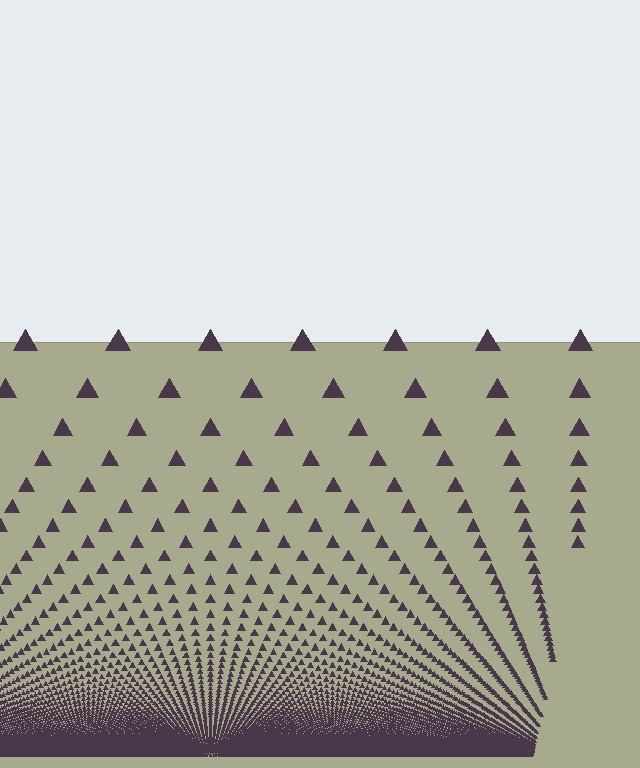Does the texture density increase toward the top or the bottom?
Density increases toward the bottom.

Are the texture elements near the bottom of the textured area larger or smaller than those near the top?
Smaller. The gradient is inverted — elements near the bottom are smaller and denser.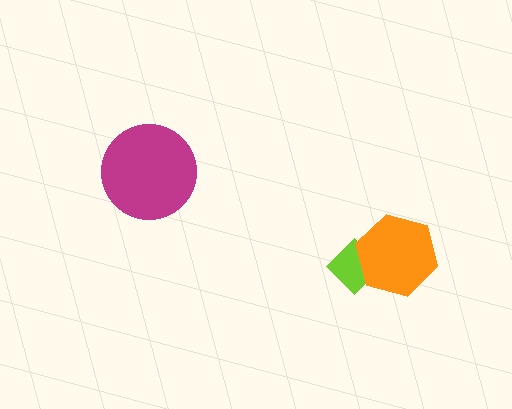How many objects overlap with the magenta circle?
0 objects overlap with the magenta circle.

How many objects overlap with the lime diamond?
1 object overlaps with the lime diamond.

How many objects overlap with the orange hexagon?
1 object overlaps with the orange hexagon.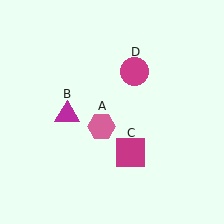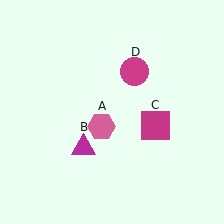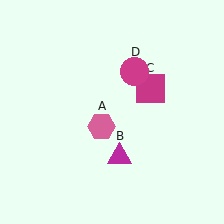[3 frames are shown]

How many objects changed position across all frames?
2 objects changed position: magenta triangle (object B), magenta square (object C).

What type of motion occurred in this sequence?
The magenta triangle (object B), magenta square (object C) rotated counterclockwise around the center of the scene.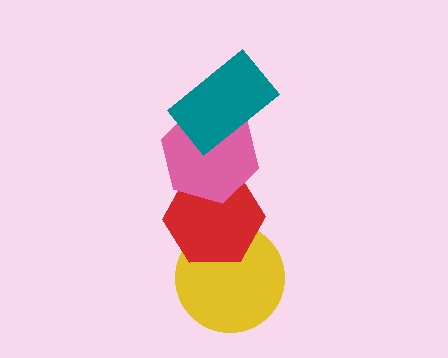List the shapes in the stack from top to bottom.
From top to bottom: the teal rectangle, the pink hexagon, the red hexagon, the yellow circle.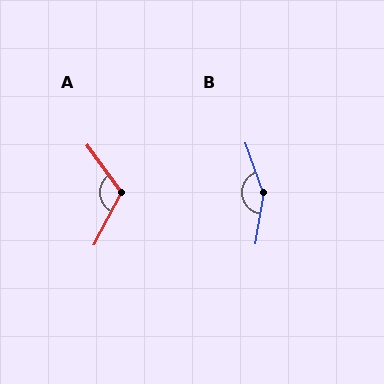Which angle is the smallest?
A, at approximately 116 degrees.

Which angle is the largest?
B, at approximately 151 degrees.